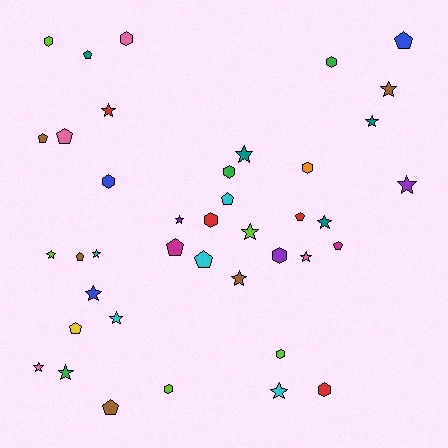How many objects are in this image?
There are 40 objects.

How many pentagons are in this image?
There are 12 pentagons.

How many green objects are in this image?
There are 3 green objects.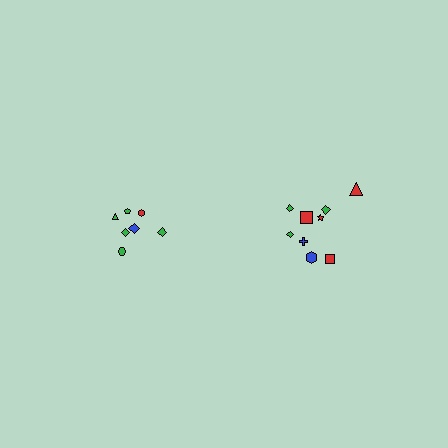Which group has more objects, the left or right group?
The right group.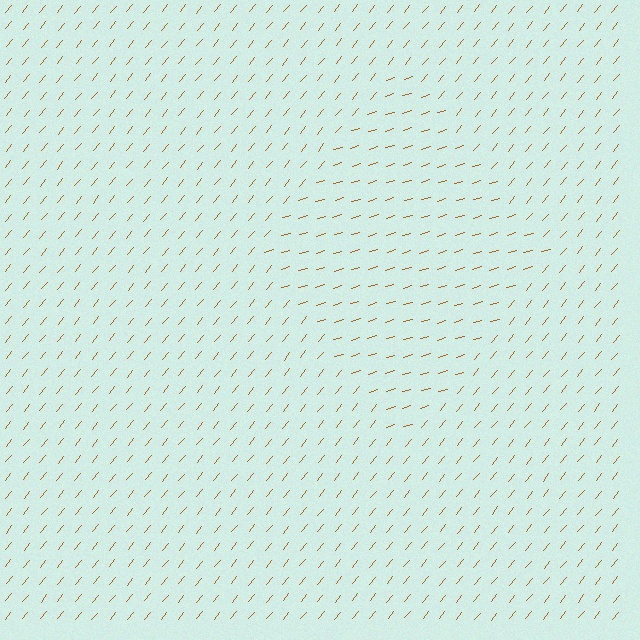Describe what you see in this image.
The image is filled with small brown line segments. A diamond region in the image has lines oriented differently from the surrounding lines, creating a visible texture boundary.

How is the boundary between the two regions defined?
The boundary is defined purely by a change in line orientation (approximately 34 degrees difference). All lines are the same color and thickness.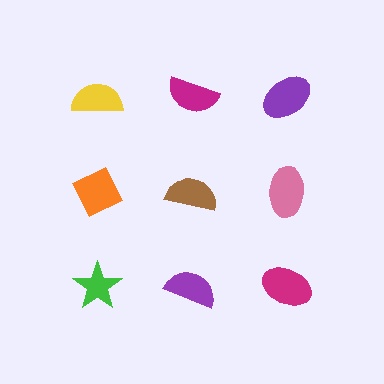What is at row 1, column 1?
A yellow semicircle.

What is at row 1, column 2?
A magenta semicircle.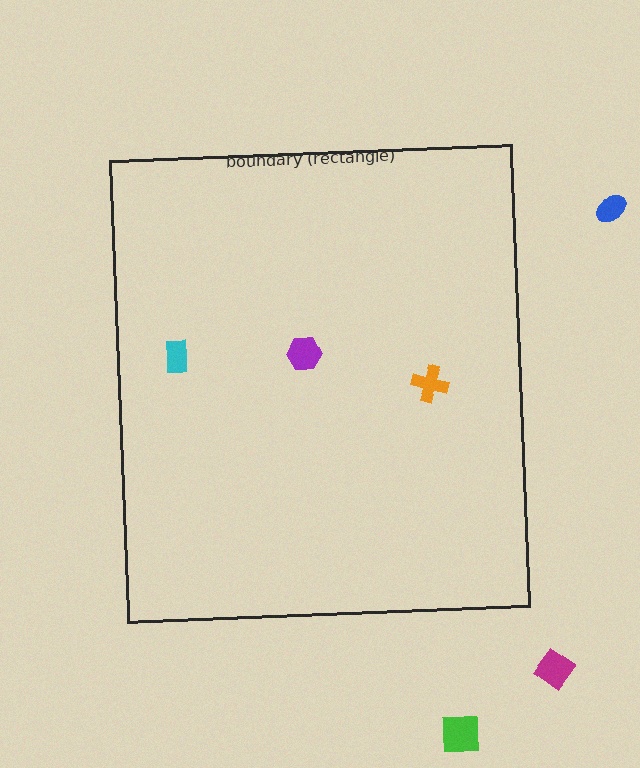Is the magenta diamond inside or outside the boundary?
Outside.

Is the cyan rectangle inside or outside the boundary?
Inside.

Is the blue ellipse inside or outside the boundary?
Outside.